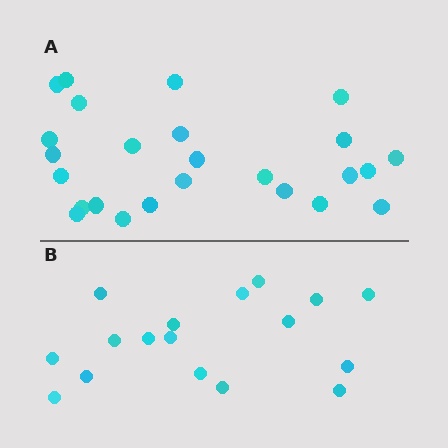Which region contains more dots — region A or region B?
Region A (the top region) has more dots.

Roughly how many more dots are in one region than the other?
Region A has roughly 8 or so more dots than region B.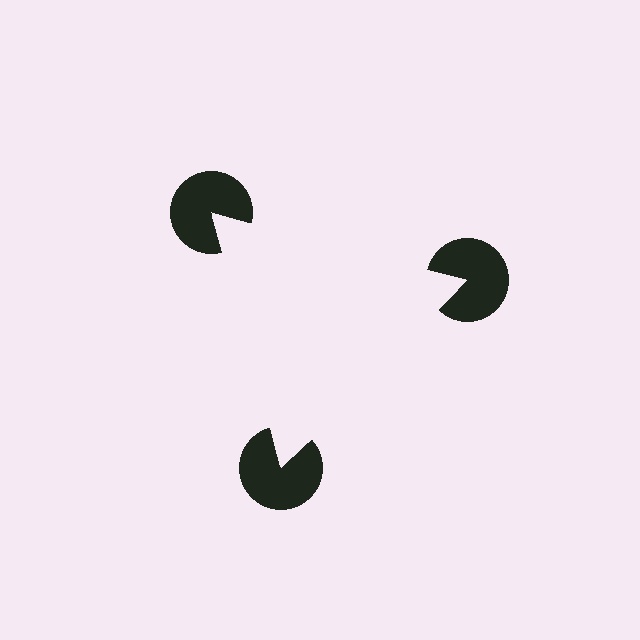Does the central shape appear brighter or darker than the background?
It typically appears slightly brighter than the background, even though no actual brightness change is drawn.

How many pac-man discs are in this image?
There are 3 — one at each vertex of the illusory triangle.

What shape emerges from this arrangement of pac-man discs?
An illusory triangle — its edges are inferred from the aligned wedge cuts in the pac-man discs, not physically drawn.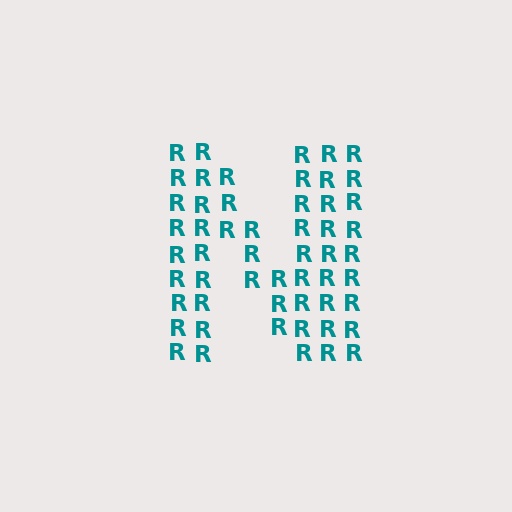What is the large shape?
The large shape is the letter N.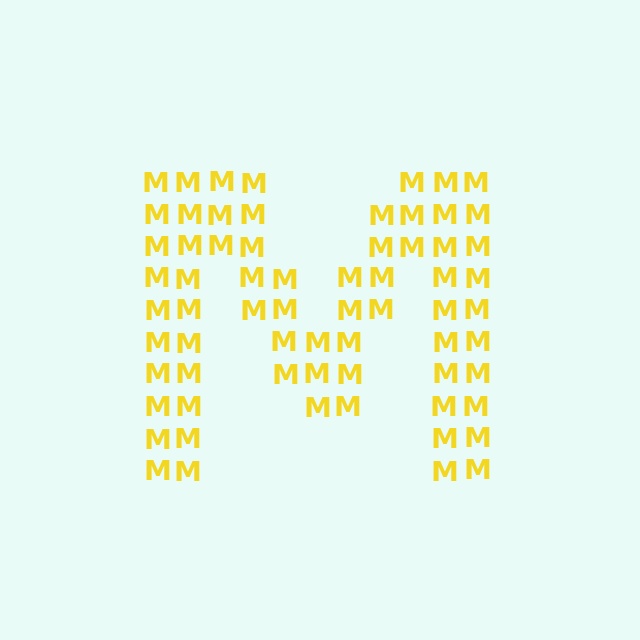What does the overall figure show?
The overall figure shows the letter M.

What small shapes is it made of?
It is made of small letter M's.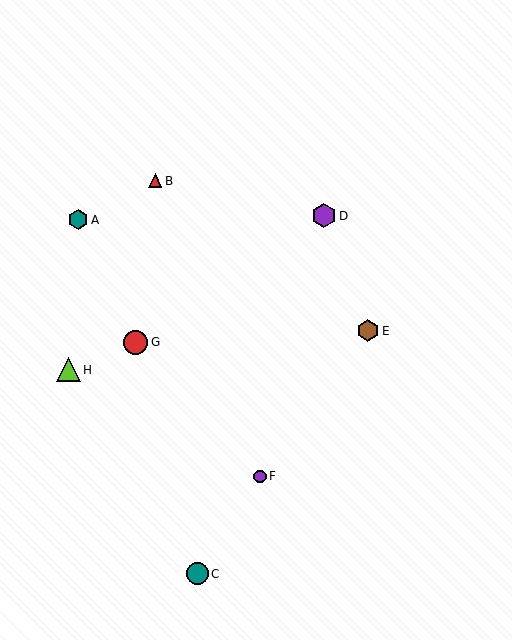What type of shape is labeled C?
Shape C is a teal circle.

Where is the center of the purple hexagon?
The center of the purple hexagon is at (324, 216).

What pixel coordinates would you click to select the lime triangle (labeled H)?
Click at (68, 370) to select the lime triangle H.